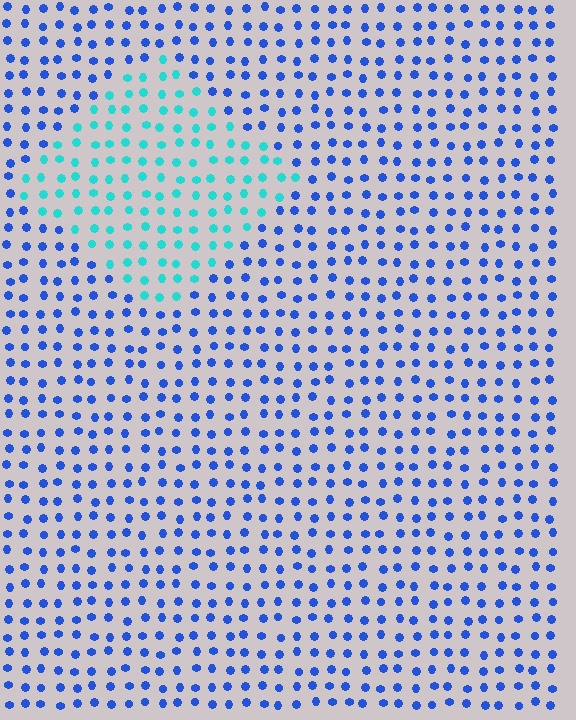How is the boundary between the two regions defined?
The boundary is defined purely by a slight shift in hue (about 48 degrees). Spacing, size, and orientation are identical on both sides.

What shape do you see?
I see a diamond.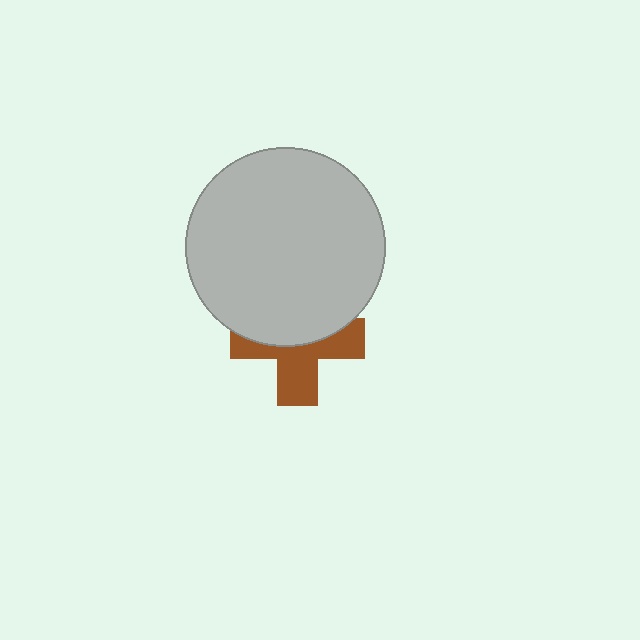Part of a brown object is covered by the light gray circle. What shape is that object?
It is a cross.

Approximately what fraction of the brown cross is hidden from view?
Roughly 49% of the brown cross is hidden behind the light gray circle.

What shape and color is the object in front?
The object in front is a light gray circle.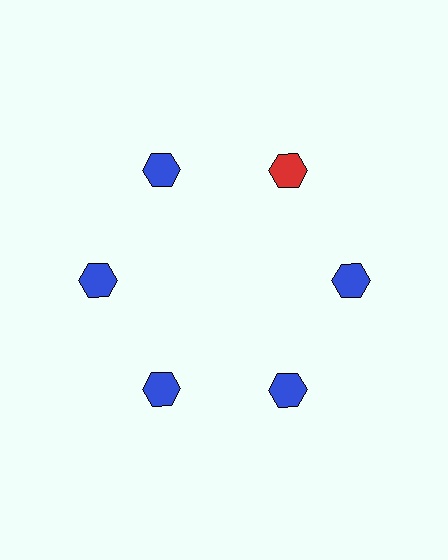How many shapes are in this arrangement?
There are 6 shapes arranged in a ring pattern.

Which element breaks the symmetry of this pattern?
The red hexagon at roughly the 1 o'clock position breaks the symmetry. All other shapes are blue hexagons.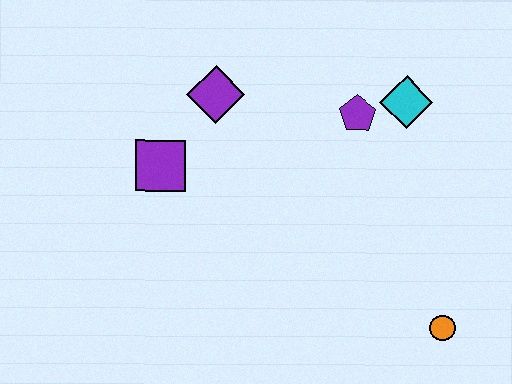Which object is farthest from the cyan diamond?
The purple square is farthest from the cyan diamond.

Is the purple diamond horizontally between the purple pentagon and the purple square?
Yes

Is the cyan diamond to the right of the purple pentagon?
Yes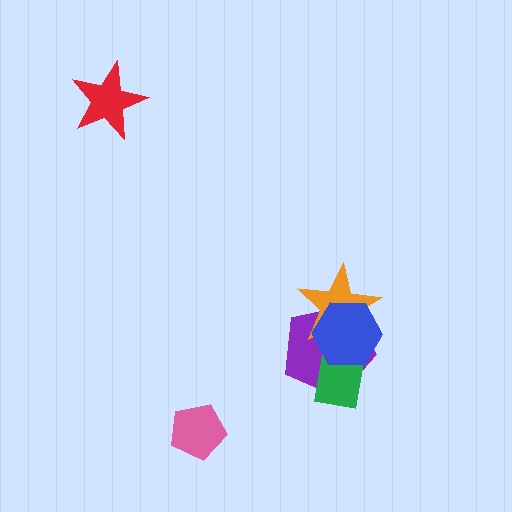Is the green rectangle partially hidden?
Yes, it is partially covered by another shape.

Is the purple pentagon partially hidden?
Yes, it is partially covered by another shape.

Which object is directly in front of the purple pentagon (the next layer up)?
The green rectangle is directly in front of the purple pentagon.